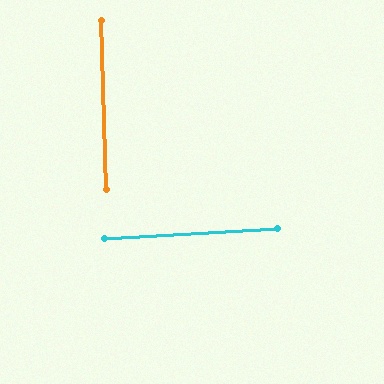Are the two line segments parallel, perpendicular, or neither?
Perpendicular — they meet at approximately 89°.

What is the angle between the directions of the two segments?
Approximately 89 degrees.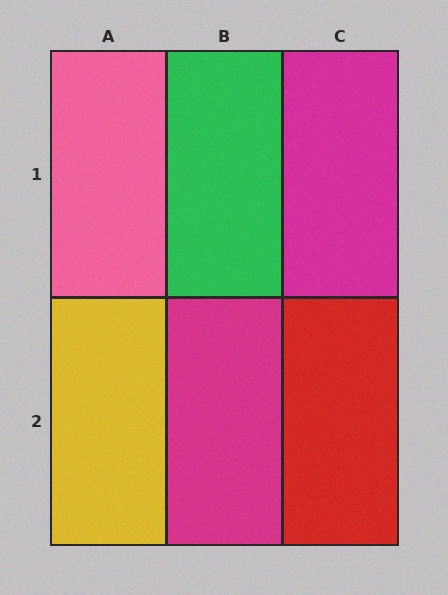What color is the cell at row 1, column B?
Green.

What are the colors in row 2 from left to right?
Yellow, magenta, red.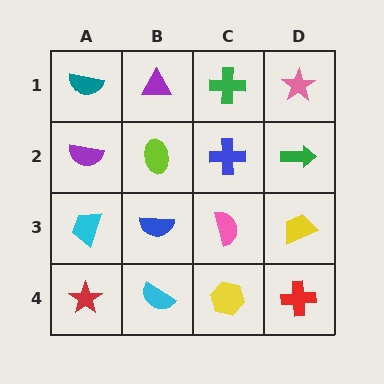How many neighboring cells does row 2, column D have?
3.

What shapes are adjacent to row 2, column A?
A teal semicircle (row 1, column A), a cyan trapezoid (row 3, column A), a lime ellipse (row 2, column B).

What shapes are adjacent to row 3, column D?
A green arrow (row 2, column D), a red cross (row 4, column D), a pink semicircle (row 3, column C).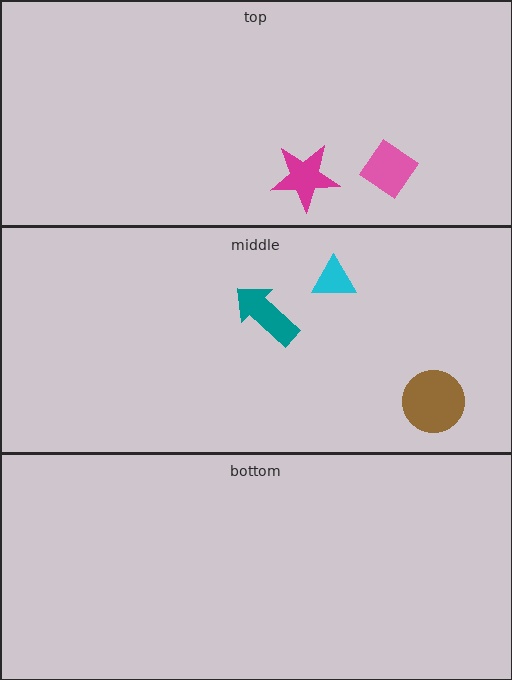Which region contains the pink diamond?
The top region.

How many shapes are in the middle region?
3.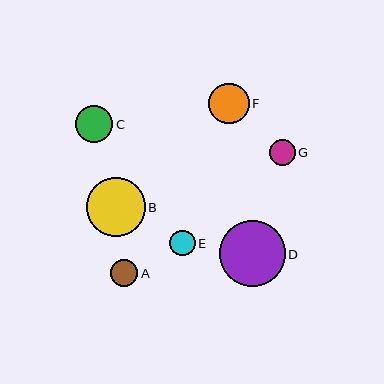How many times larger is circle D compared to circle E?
Circle D is approximately 2.6 times the size of circle E.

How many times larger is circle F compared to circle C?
Circle F is approximately 1.1 times the size of circle C.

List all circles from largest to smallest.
From largest to smallest: D, B, F, C, A, G, E.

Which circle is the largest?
Circle D is the largest with a size of approximately 66 pixels.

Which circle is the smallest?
Circle E is the smallest with a size of approximately 26 pixels.